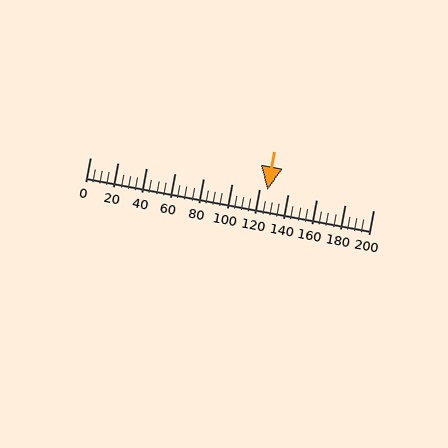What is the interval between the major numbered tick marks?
The major tick marks are spaced 20 units apart.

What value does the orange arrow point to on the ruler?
The orange arrow points to approximately 125.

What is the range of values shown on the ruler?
The ruler shows values from 0 to 200.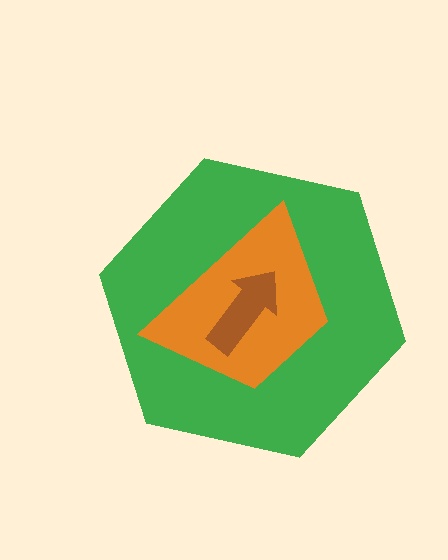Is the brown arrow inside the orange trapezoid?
Yes.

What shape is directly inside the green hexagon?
The orange trapezoid.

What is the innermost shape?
The brown arrow.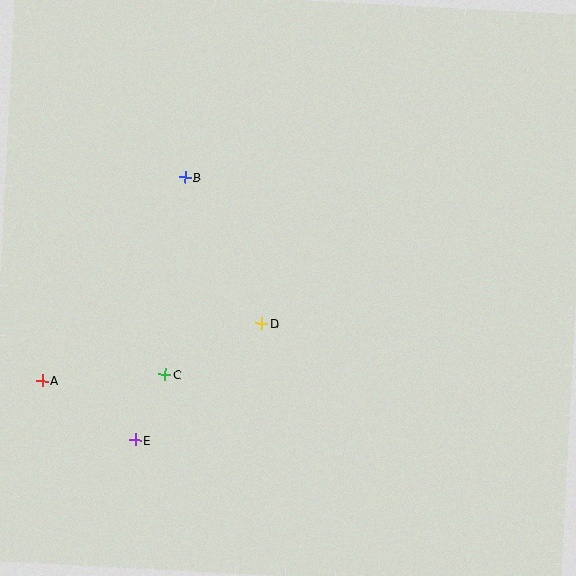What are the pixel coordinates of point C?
Point C is at (165, 375).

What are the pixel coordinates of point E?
Point E is at (135, 440).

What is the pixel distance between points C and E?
The distance between C and E is 72 pixels.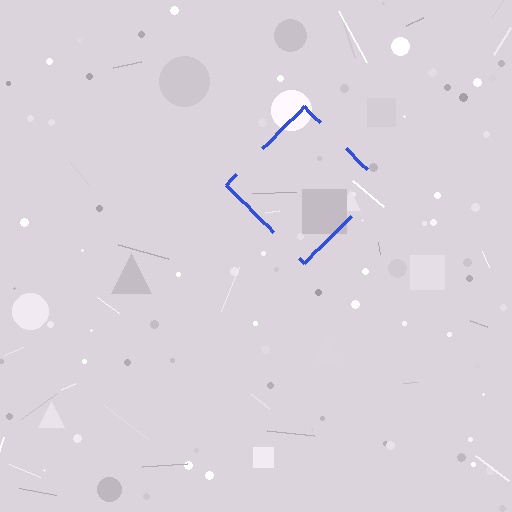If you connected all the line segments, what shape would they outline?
They would outline a diamond.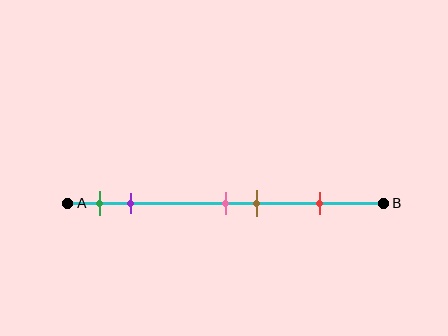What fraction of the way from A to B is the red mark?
The red mark is approximately 80% (0.8) of the way from A to B.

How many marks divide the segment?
There are 5 marks dividing the segment.